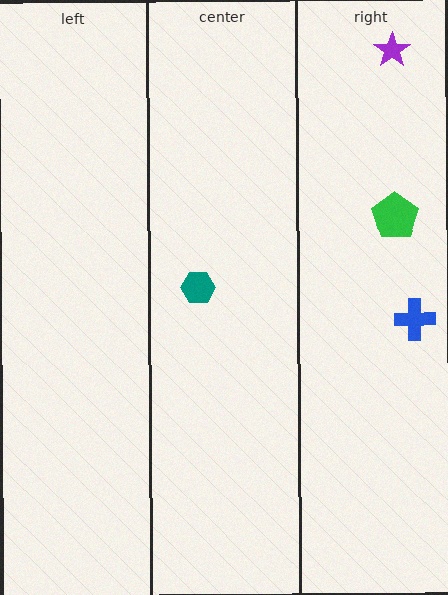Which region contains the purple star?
The right region.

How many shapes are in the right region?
3.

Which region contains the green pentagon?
The right region.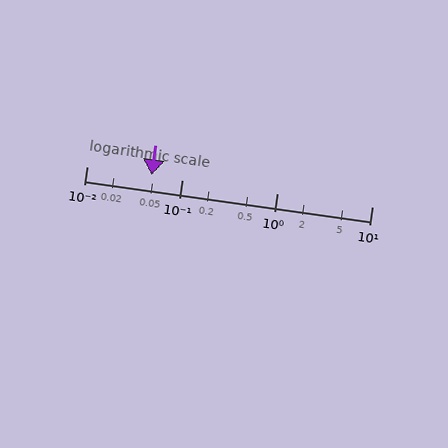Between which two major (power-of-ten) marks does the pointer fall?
The pointer is between 0.01 and 0.1.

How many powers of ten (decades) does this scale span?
The scale spans 3 decades, from 0.01 to 10.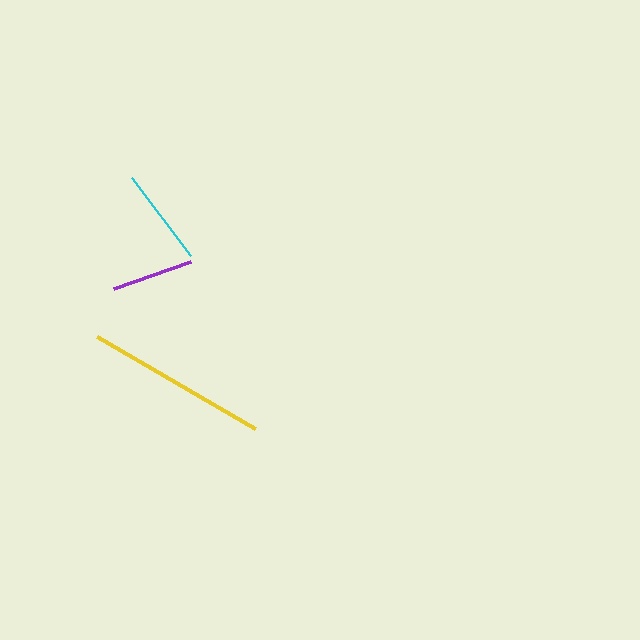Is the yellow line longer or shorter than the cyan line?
The yellow line is longer than the cyan line.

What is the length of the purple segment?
The purple segment is approximately 82 pixels long.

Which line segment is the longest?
The yellow line is the longest at approximately 183 pixels.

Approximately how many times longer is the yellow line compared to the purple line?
The yellow line is approximately 2.2 times the length of the purple line.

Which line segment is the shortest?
The purple line is the shortest at approximately 82 pixels.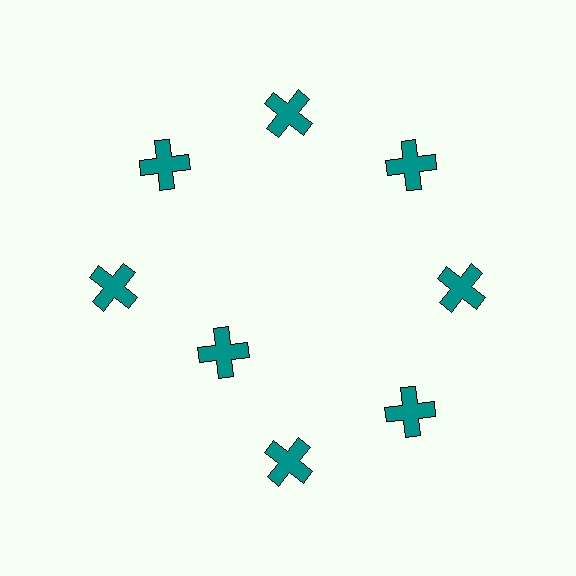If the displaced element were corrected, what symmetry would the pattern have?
It would have 8-fold rotational symmetry — the pattern would map onto itself every 45 degrees.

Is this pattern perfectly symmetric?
No. The 8 teal crosses are arranged in a ring, but one element near the 8 o'clock position is pulled inward toward the center, breaking the 8-fold rotational symmetry.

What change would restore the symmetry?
The symmetry would be restored by moving it outward, back onto the ring so that all 8 crosses sit at equal angles and equal distance from the center.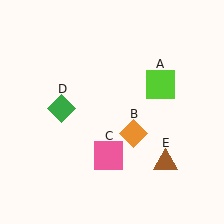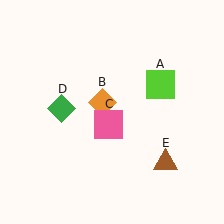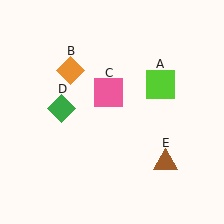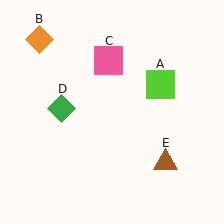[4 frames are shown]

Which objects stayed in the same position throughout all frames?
Lime square (object A) and green diamond (object D) and brown triangle (object E) remained stationary.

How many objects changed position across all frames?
2 objects changed position: orange diamond (object B), pink square (object C).